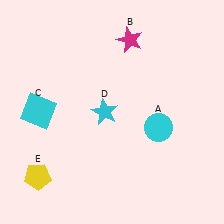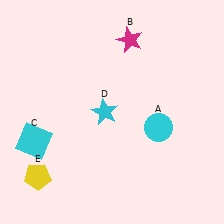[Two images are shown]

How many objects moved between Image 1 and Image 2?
1 object moved between the two images.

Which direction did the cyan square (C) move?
The cyan square (C) moved down.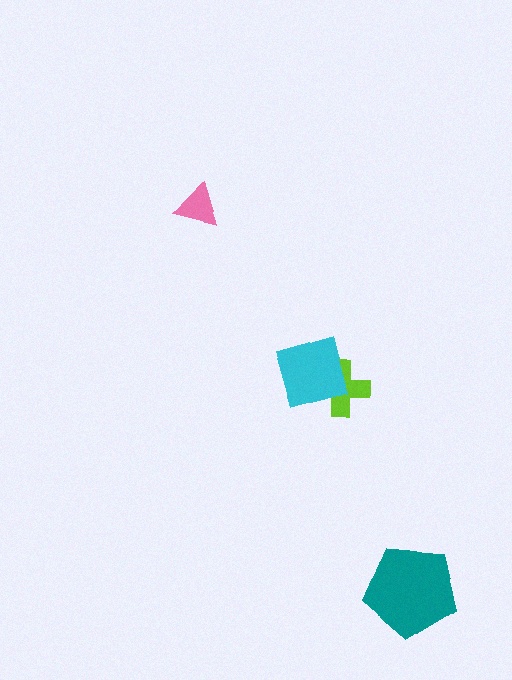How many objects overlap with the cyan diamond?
1 object overlaps with the cyan diamond.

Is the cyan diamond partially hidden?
No, no other shape covers it.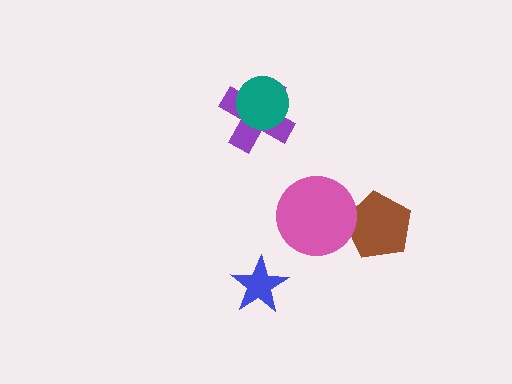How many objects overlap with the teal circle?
1 object overlaps with the teal circle.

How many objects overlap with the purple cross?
1 object overlaps with the purple cross.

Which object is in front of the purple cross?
The teal circle is in front of the purple cross.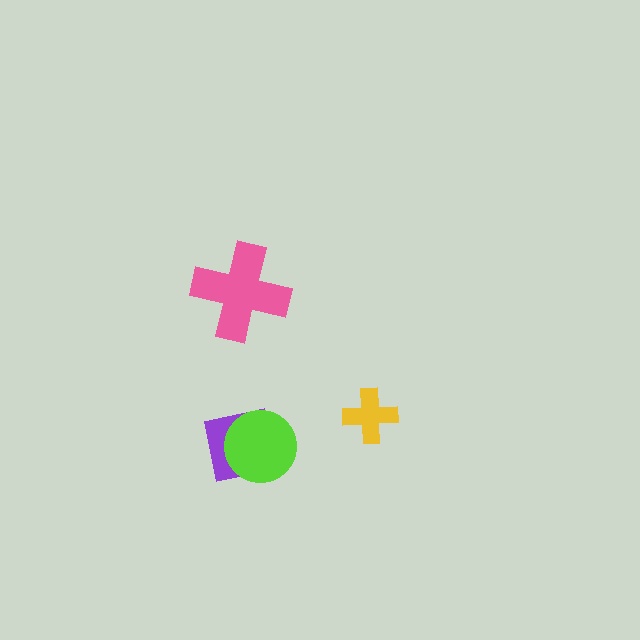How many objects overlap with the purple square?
1 object overlaps with the purple square.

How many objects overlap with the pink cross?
0 objects overlap with the pink cross.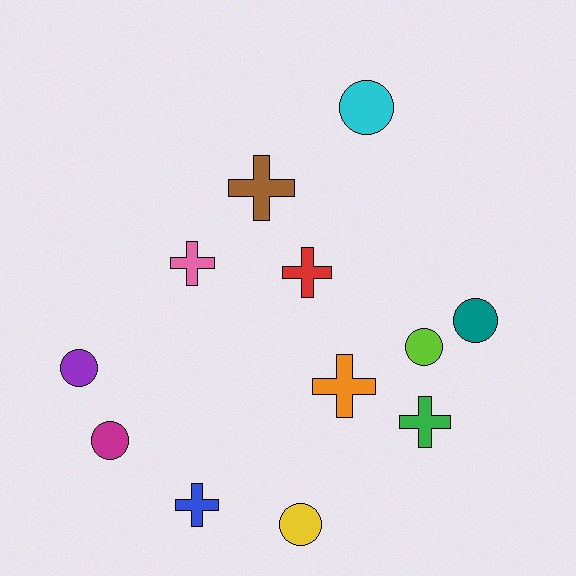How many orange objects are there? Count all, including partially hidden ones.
There is 1 orange object.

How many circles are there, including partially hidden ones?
There are 6 circles.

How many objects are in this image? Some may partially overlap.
There are 12 objects.